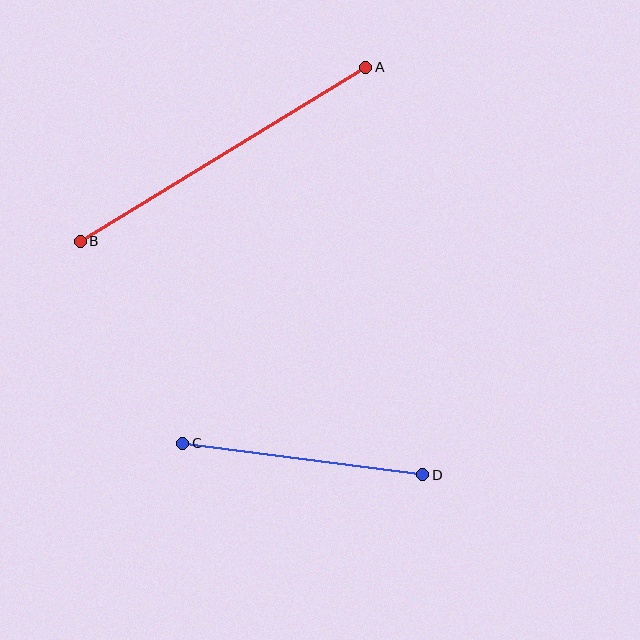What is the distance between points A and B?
The distance is approximately 334 pixels.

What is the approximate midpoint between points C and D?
The midpoint is at approximately (303, 459) pixels.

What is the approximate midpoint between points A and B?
The midpoint is at approximately (223, 154) pixels.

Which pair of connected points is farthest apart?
Points A and B are farthest apart.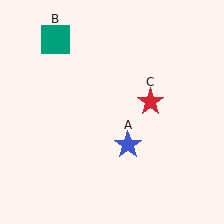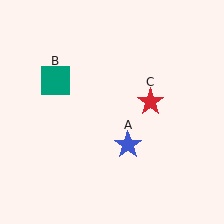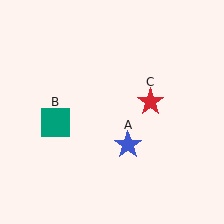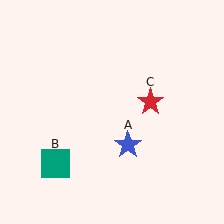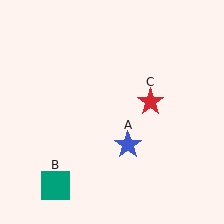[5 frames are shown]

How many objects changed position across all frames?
1 object changed position: teal square (object B).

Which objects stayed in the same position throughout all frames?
Blue star (object A) and red star (object C) remained stationary.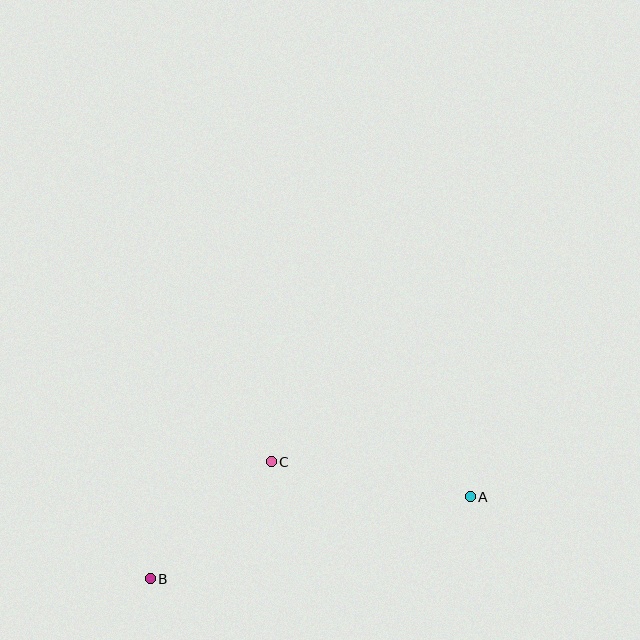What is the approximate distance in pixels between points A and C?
The distance between A and C is approximately 202 pixels.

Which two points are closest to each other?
Points B and C are closest to each other.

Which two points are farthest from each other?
Points A and B are farthest from each other.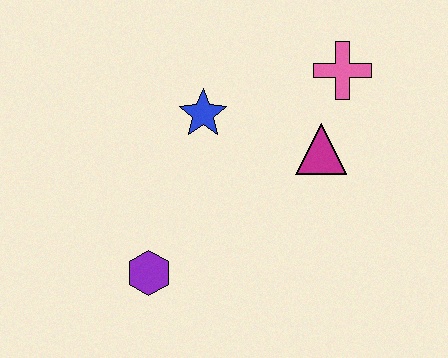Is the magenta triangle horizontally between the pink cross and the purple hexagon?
Yes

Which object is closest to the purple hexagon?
The blue star is closest to the purple hexagon.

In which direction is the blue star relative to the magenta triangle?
The blue star is to the left of the magenta triangle.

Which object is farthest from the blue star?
The purple hexagon is farthest from the blue star.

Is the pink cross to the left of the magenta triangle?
No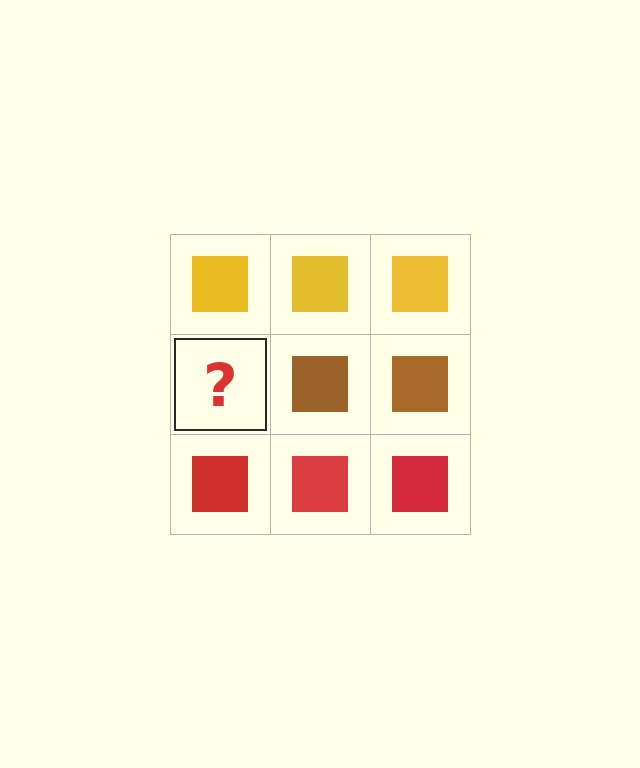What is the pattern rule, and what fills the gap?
The rule is that each row has a consistent color. The gap should be filled with a brown square.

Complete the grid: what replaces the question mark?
The question mark should be replaced with a brown square.